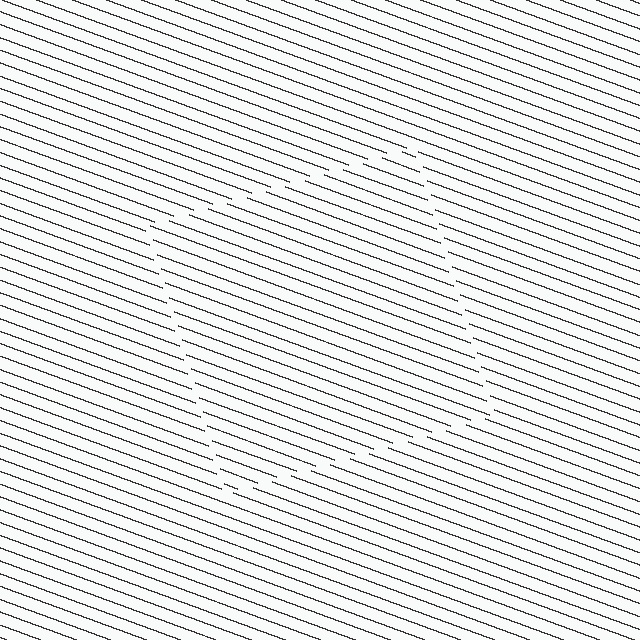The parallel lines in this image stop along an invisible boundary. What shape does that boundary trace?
An illusory square. The interior of the shape contains the same grating, shifted by half a period — the contour is defined by the phase discontinuity where line-ends from the inner and outer gratings abut.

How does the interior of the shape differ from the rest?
The interior of the shape contains the same grating, shifted by half a period — the contour is defined by the phase discontinuity where line-ends from the inner and outer gratings abut.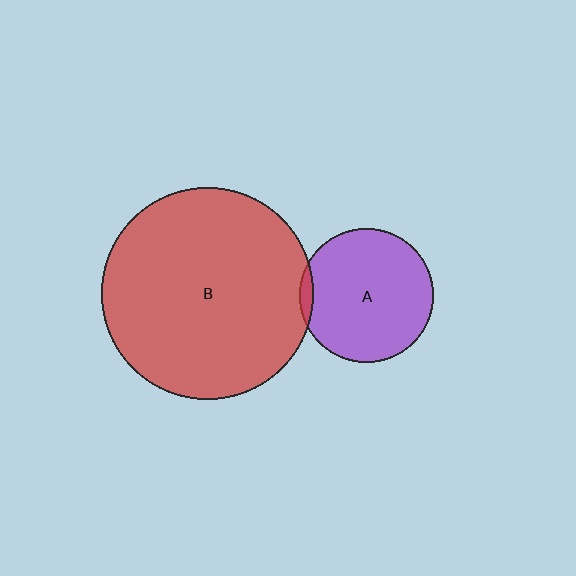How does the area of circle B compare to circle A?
Approximately 2.5 times.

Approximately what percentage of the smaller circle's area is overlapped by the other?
Approximately 5%.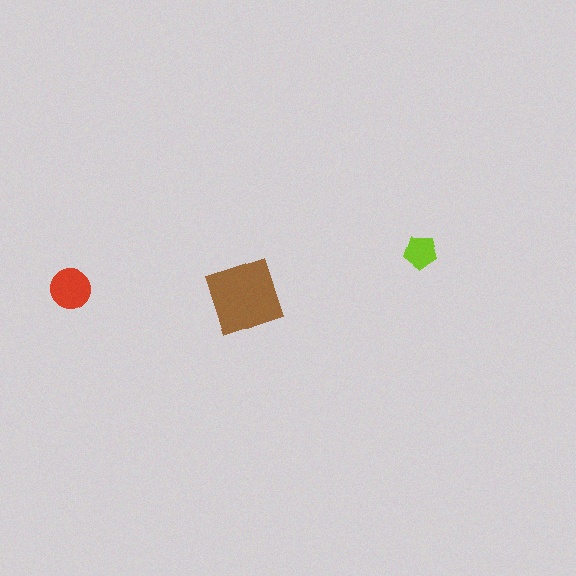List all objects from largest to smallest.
The brown square, the red circle, the lime pentagon.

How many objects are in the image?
There are 3 objects in the image.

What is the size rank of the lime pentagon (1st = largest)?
3rd.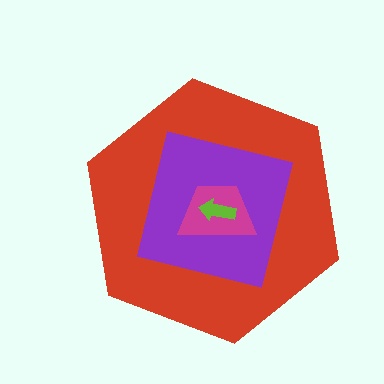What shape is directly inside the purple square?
The magenta trapezoid.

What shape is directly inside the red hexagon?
The purple square.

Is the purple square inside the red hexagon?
Yes.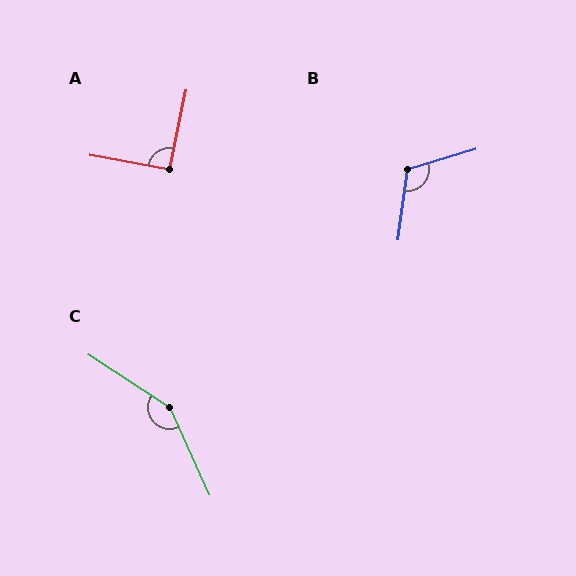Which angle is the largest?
C, at approximately 148 degrees.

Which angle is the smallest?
A, at approximately 91 degrees.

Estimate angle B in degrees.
Approximately 115 degrees.